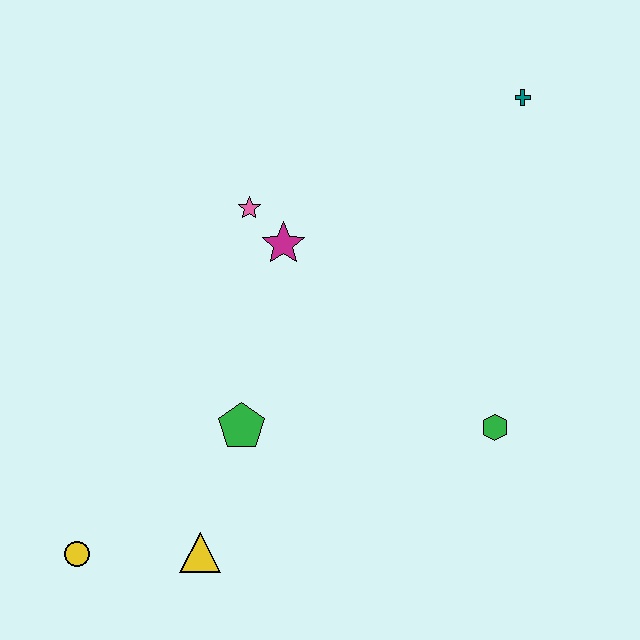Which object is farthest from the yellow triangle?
The teal cross is farthest from the yellow triangle.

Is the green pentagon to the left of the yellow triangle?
No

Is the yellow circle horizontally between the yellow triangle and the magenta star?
No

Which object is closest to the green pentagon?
The yellow triangle is closest to the green pentagon.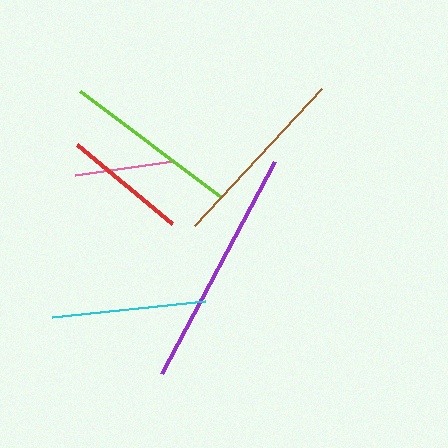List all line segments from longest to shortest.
From longest to shortest: purple, brown, lime, cyan, red, pink.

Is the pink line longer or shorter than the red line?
The red line is longer than the pink line.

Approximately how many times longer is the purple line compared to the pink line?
The purple line is approximately 2.4 times the length of the pink line.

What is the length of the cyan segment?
The cyan segment is approximately 154 pixels long.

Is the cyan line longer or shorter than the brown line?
The brown line is longer than the cyan line.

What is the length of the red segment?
The red segment is approximately 124 pixels long.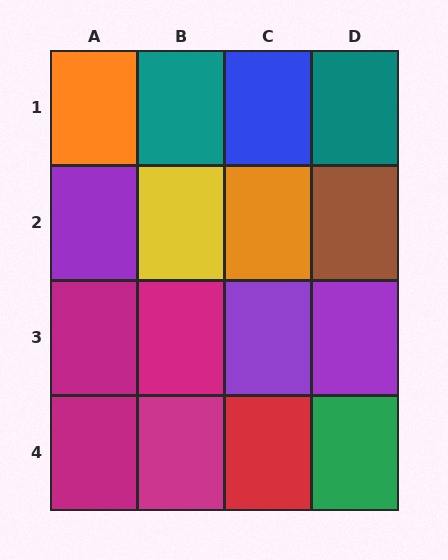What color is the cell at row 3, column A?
Magenta.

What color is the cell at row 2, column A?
Purple.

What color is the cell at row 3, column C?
Purple.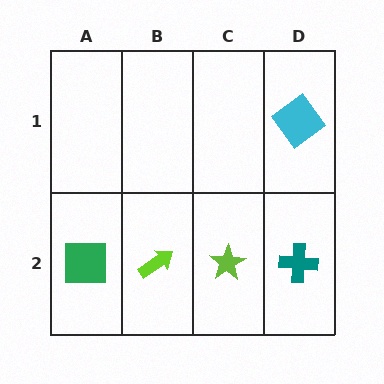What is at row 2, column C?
A lime star.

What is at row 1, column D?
A cyan diamond.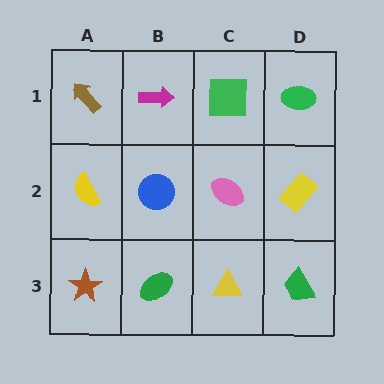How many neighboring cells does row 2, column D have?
3.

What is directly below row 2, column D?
A green trapezoid.